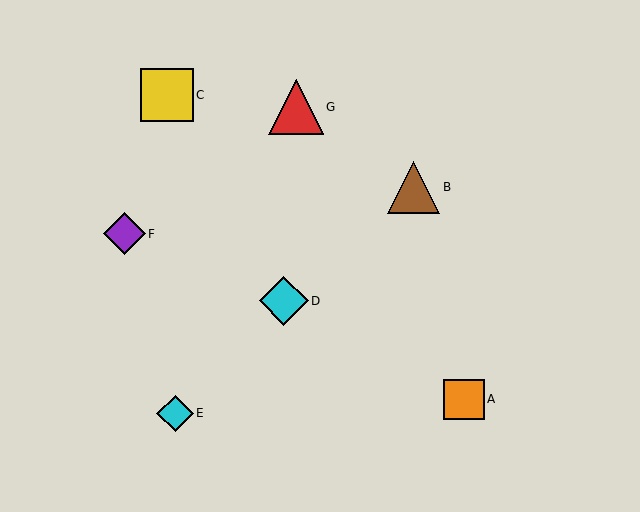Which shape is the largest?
The red triangle (labeled G) is the largest.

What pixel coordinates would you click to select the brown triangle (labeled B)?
Click at (414, 187) to select the brown triangle B.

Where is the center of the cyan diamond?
The center of the cyan diamond is at (284, 301).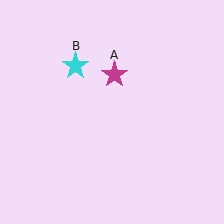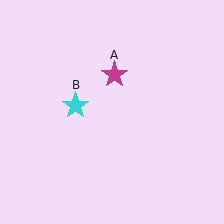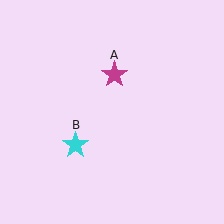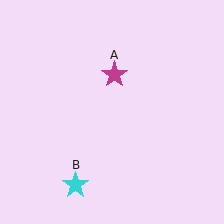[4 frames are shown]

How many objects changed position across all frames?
1 object changed position: cyan star (object B).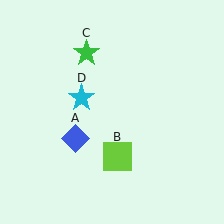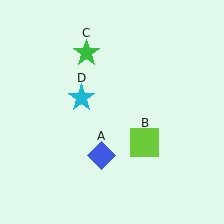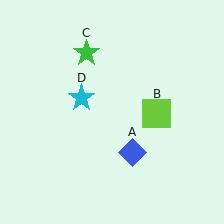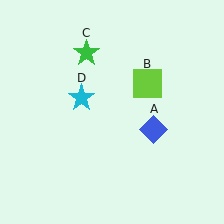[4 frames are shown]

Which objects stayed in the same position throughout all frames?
Green star (object C) and cyan star (object D) remained stationary.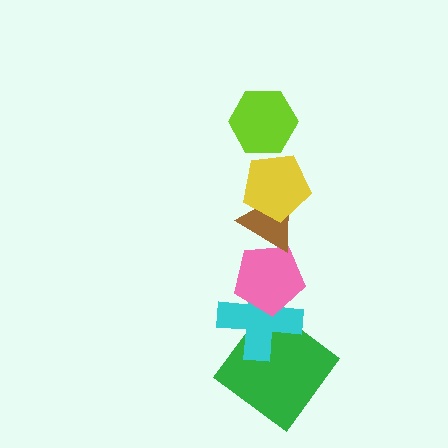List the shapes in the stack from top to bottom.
From top to bottom: the lime hexagon, the yellow pentagon, the brown triangle, the pink pentagon, the cyan cross, the green diamond.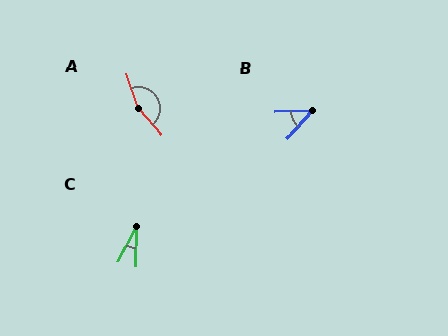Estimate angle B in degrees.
Approximately 47 degrees.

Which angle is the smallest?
C, at approximately 26 degrees.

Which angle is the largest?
A, at approximately 157 degrees.